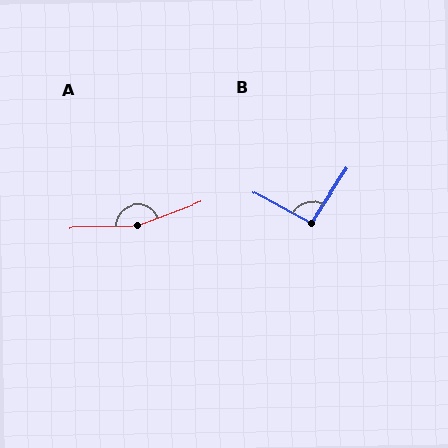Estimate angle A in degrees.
Approximately 161 degrees.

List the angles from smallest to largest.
B (95°), A (161°).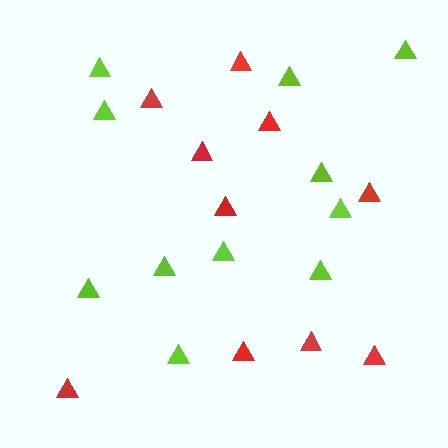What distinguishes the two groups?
There are 2 groups: one group of red triangles (10) and one group of lime triangles (11).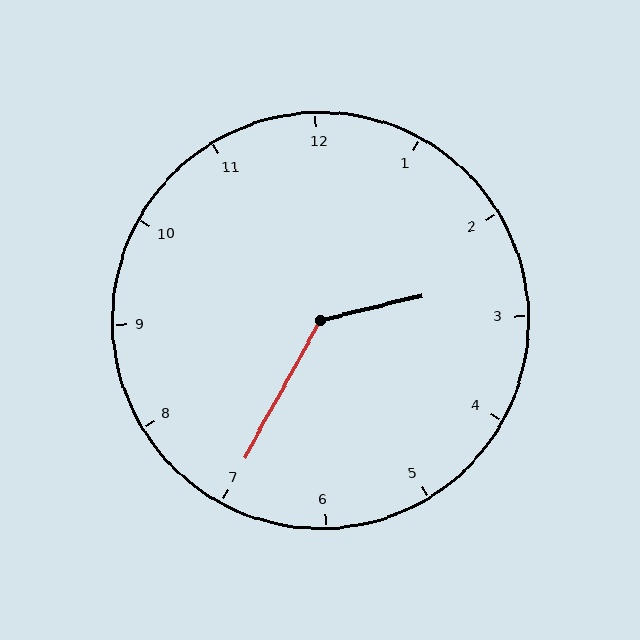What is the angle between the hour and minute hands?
Approximately 132 degrees.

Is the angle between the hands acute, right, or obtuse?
It is obtuse.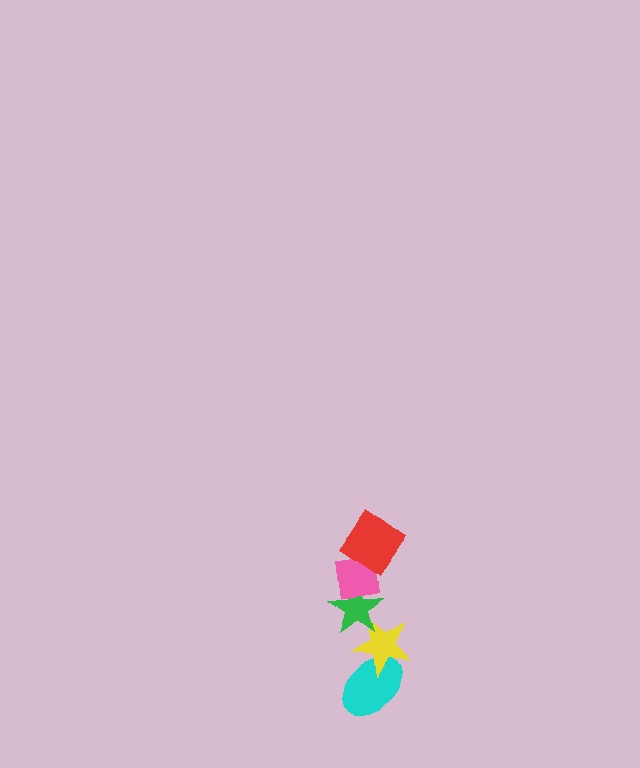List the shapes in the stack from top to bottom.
From top to bottom: the red diamond, the pink square, the green star, the yellow star, the cyan ellipse.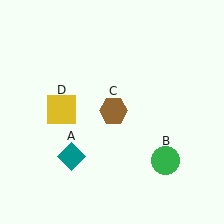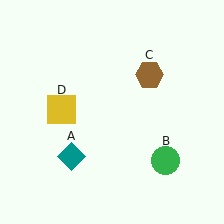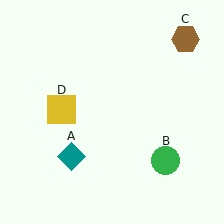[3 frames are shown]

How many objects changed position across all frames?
1 object changed position: brown hexagon (object C).